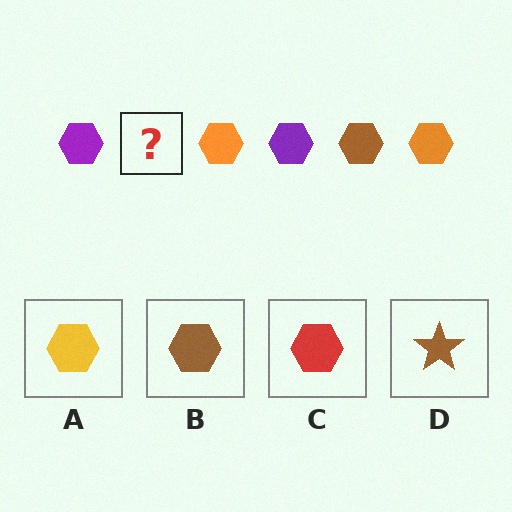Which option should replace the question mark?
Option B.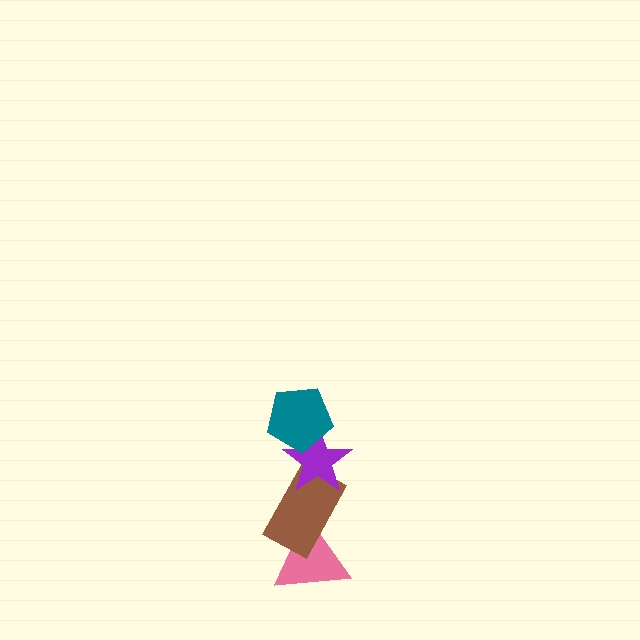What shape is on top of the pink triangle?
The brown rectangle is on top of the pink triangle.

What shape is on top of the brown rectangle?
The purple star is on top of the brown rectangle.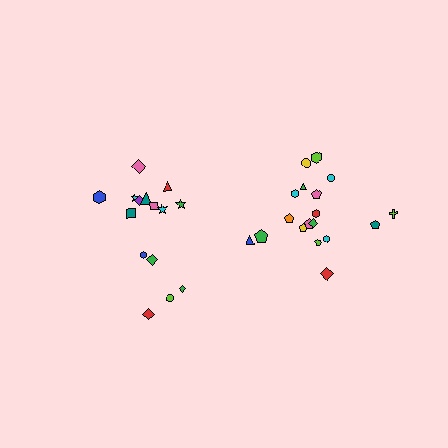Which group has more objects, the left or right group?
The right group.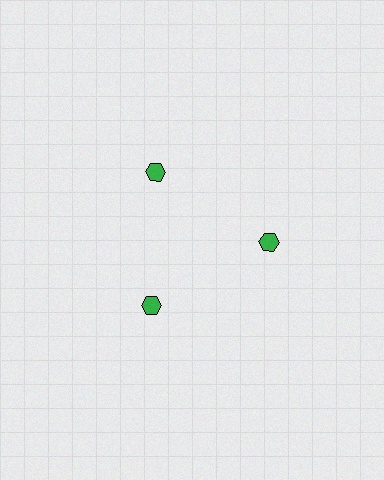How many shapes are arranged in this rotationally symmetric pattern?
There are 3 shapes, arranged in 3 groups of 1.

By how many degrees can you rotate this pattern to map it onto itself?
The pattern maps onto itself every 120 degrees of rotation.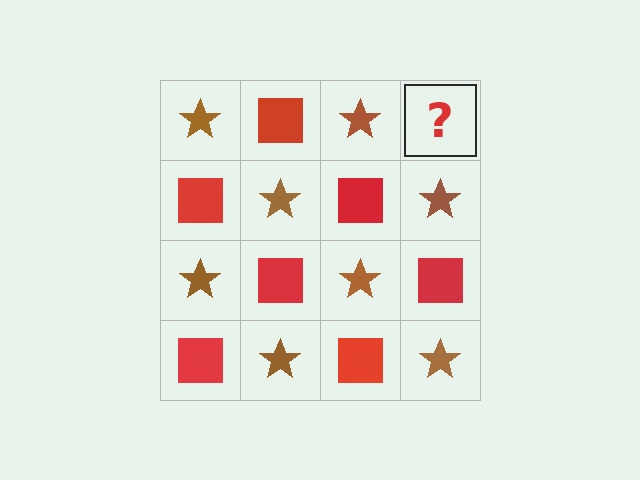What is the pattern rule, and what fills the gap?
The rule is that it alternates brown star and red square in a checkerboard pattern. The gap should be filled with a red square.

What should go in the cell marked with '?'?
The missing cell should contain a red square.